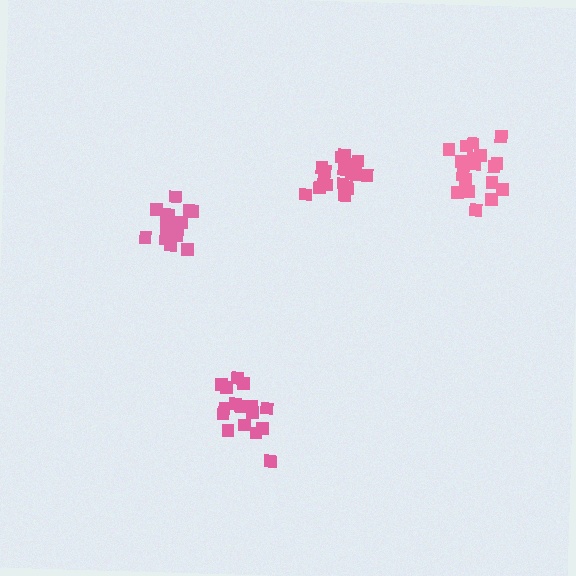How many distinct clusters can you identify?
There are 4 distinct clusters.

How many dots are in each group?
Group 1: 20 dots, Group 2: 16 dots, Group 3: 17 dots, Group 4: 20 dots (73 total).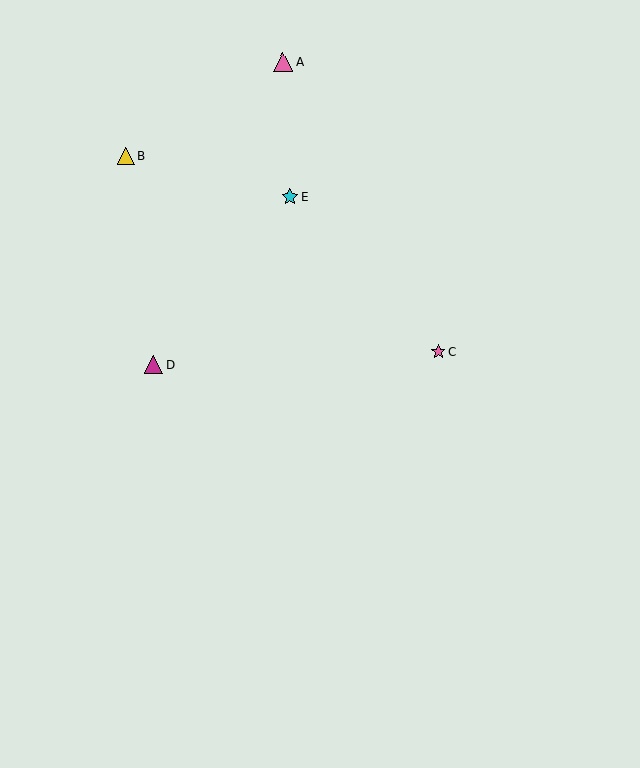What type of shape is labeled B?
Shape B is a yellow triangle.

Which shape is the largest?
The pink triangle (labeled A) is the largest.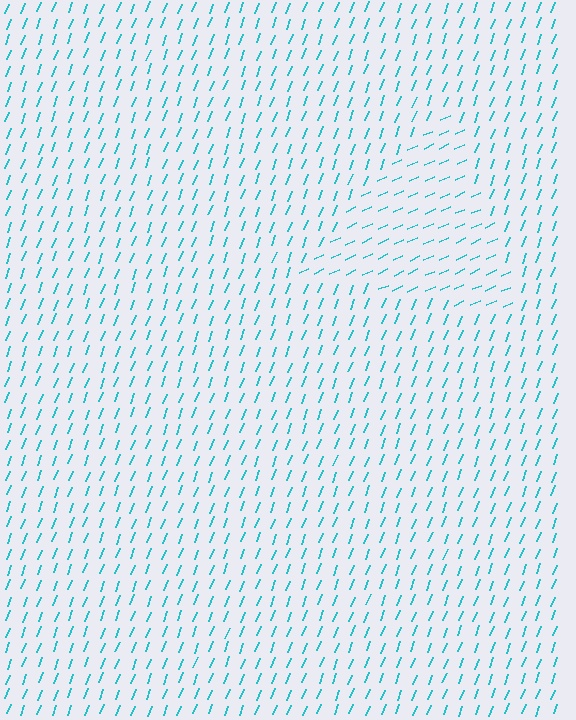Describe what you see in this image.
The image is filled with small cyan line segments. A triangle region in the image has lines oriented differently from the surrounding lines, creating a visible texture boundary.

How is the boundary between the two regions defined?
The boundary is defined purely by a change in line orientation (approximately 45 degrees difference). All lines are the same color and thickness.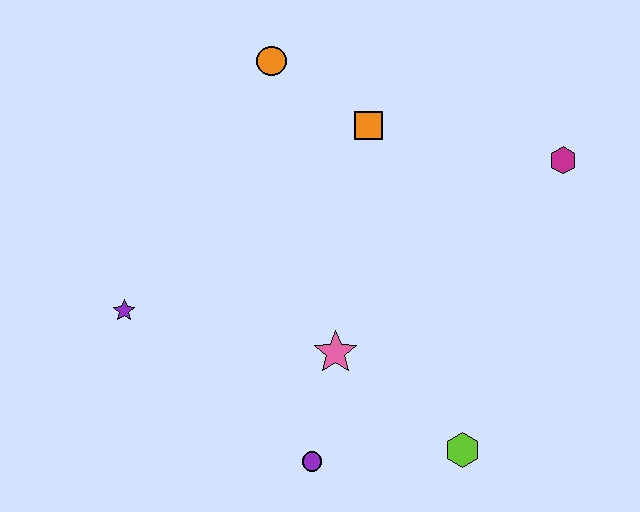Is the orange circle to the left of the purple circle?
Yes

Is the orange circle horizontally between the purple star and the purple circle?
Yes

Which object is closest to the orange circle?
The orange square is closest to the orange circle.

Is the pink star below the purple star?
Yes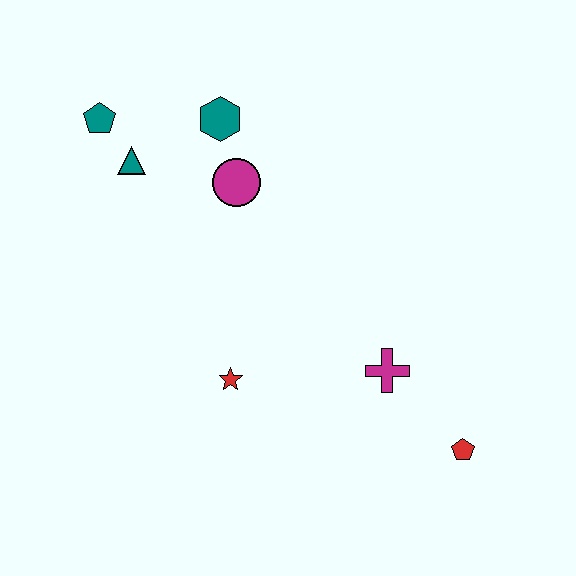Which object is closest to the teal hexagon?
The magenta circle is closest to the teal hexagon.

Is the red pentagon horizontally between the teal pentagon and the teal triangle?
No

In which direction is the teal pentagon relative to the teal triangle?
The teal pentagon is above the teal triangle.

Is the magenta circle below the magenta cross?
No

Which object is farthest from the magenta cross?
The teal pentagon is farthest from the magenta cross.